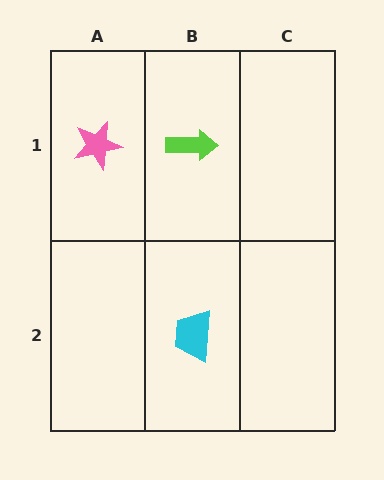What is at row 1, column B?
A lime arrow.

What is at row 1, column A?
A pink star.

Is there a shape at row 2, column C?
No, that cell is empty.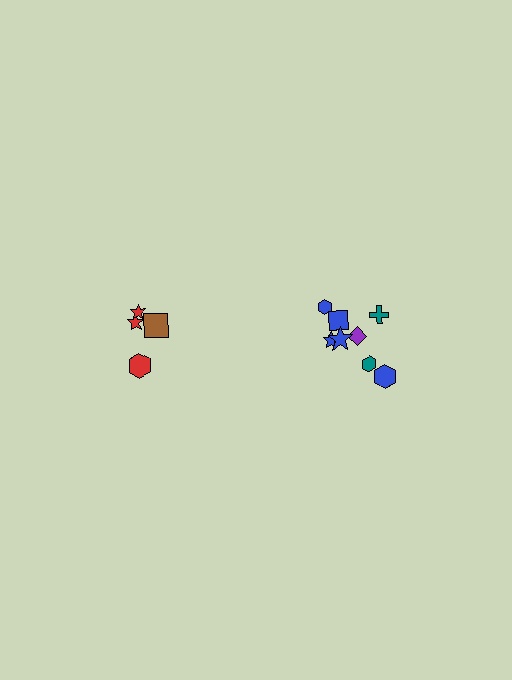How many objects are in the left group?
There are 4 objects.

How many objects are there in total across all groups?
There are 12 objects.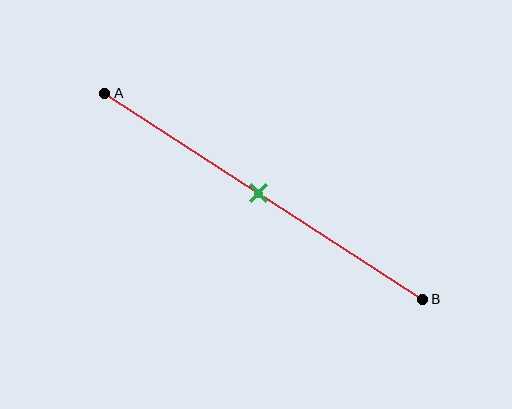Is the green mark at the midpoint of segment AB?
Yes, the mark is approximately at the midpoint.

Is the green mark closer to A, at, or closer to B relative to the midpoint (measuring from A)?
The green mark is approximately at the midpoint of segment AB.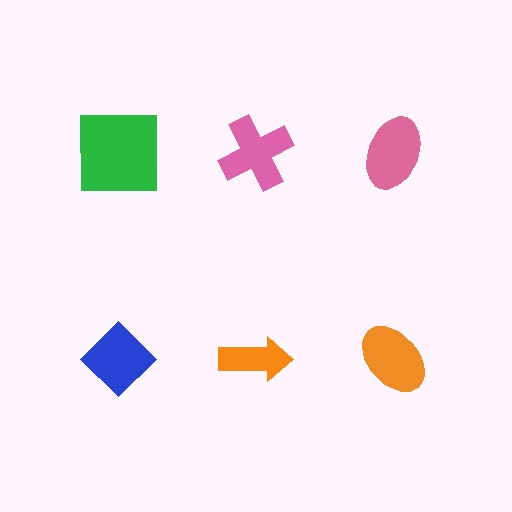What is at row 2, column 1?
A blue diamond.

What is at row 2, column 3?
An orange ellipse.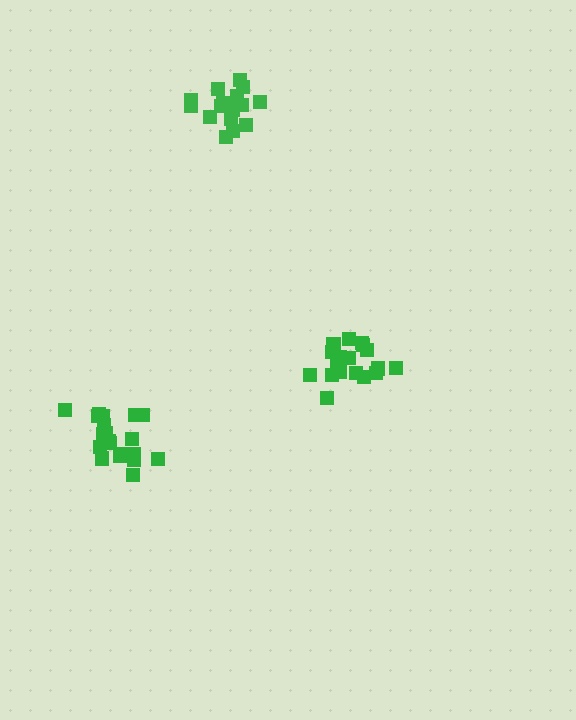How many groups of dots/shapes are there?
There are 3 groups.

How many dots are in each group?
Group 1: 16 dots, Group 2: 20 dots, Group 3: 20 dots (56 total).